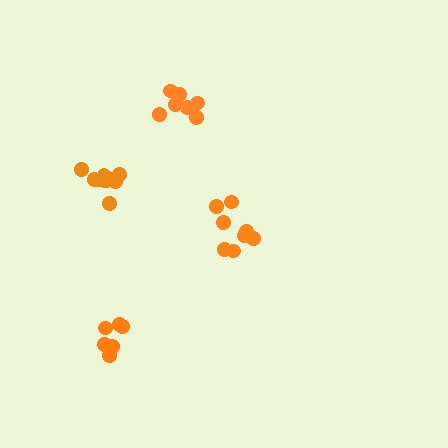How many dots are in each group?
Group 1: 7 dots, Group 2: 8 dots, Group 3: 6 dots, Group 4: 10 dots (31 total).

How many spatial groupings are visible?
There are 4 spatial groupings.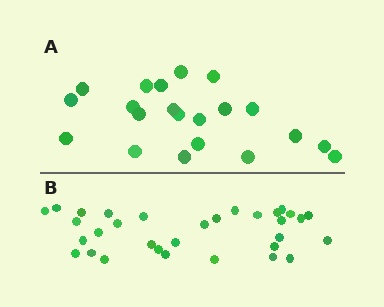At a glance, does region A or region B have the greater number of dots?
Region B (the bottom region) has more dots.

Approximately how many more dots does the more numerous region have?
Region B has roughly 12 or so more dots than region A.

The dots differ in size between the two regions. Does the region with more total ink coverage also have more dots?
No. Region A has more total ink coverage because its dots are larger, but region B actually contains more individual dots. Total area can be misleading — the number of items is what matters here.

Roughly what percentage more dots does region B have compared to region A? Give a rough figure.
About 50% more.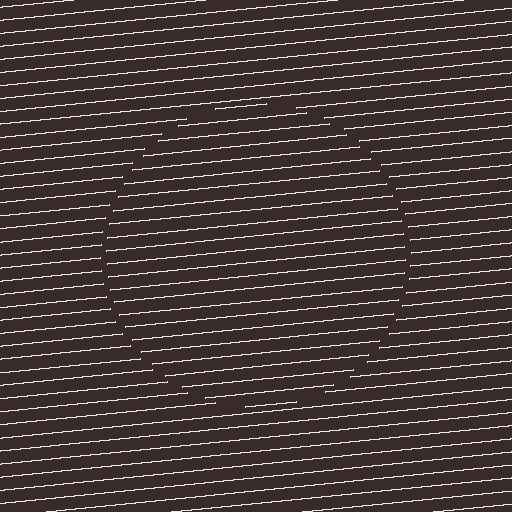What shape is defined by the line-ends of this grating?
An illusory circle. The interior of the shape contains the same grating, shifted by half a period — the contour is defined by the phase discontinuity where line-ends from the inner and outer gratings abut.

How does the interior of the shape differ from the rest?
The interior of the shape contains the same grating, shifted by half a period — the contour is defined by the phase discontinuity where line-ends from the inner and outer gratings abut.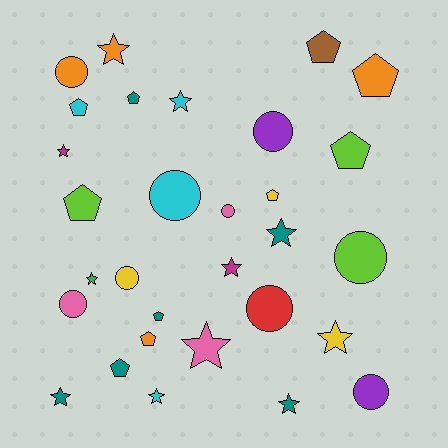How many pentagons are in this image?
There are 10 pentagons.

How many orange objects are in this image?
There are 4 orange objects.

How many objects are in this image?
There are 30 objects.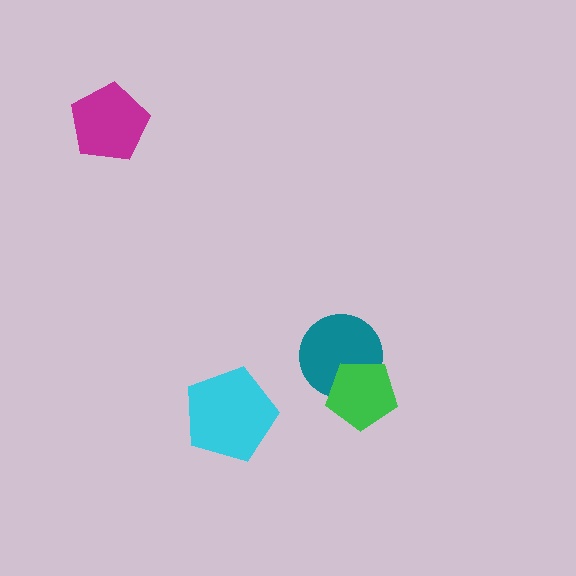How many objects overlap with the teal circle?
1 object overlaps with the teal circle.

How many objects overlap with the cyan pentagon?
0 objects overlap with the cyan pentagon.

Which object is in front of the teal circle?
The green pentagon is in front of the teal circle.